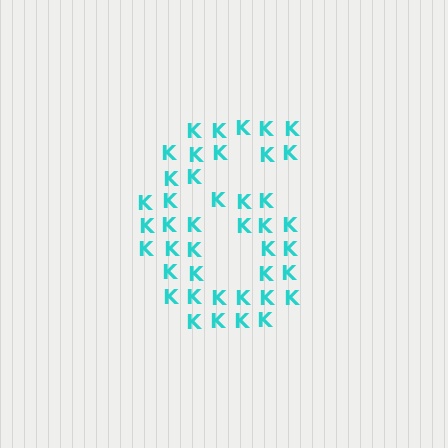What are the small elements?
The small elements are letter K's.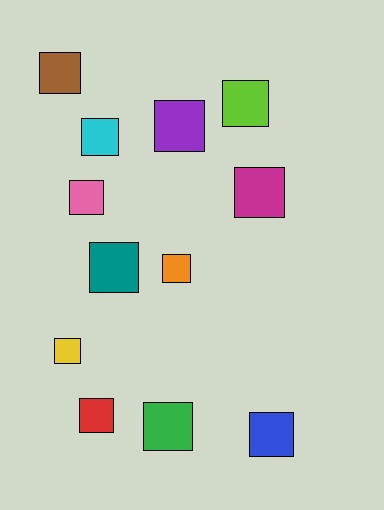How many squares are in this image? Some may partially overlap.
There are 12 squares.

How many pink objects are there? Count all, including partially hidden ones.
There is 1 pink object.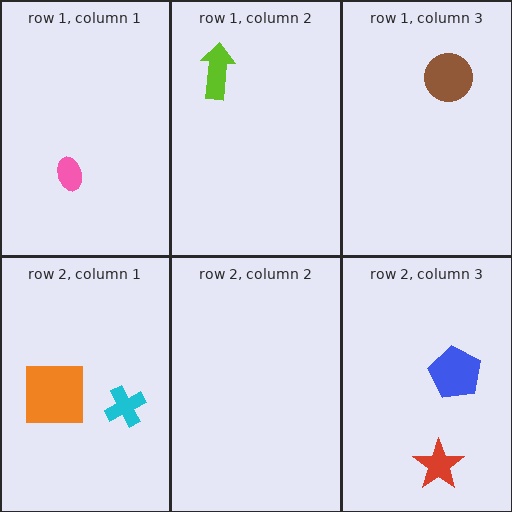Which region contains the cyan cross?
The row 2, column 1 region.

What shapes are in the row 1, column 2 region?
The lime arrow.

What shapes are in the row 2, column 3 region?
The blue pentagon, the red star.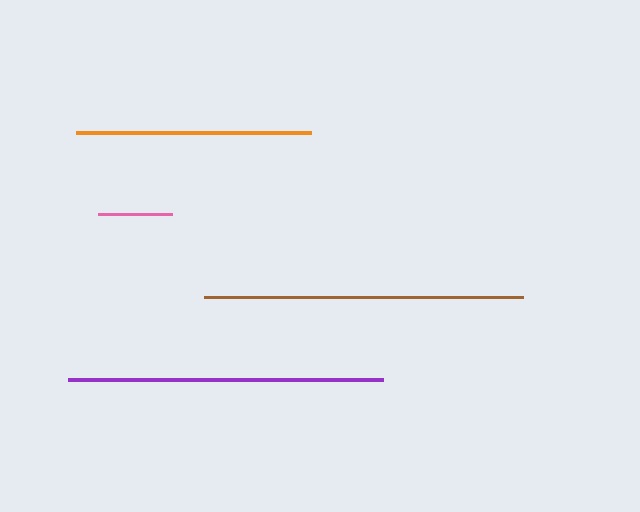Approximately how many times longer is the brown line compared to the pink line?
The brown line is approximately 4.3 times the length of the pink line.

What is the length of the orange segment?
The orange segment is approximately 235 pixels long.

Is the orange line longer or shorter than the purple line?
The purple line is longer than the orange line.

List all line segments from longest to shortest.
From longest to shortest: brown, purple, orange, pink.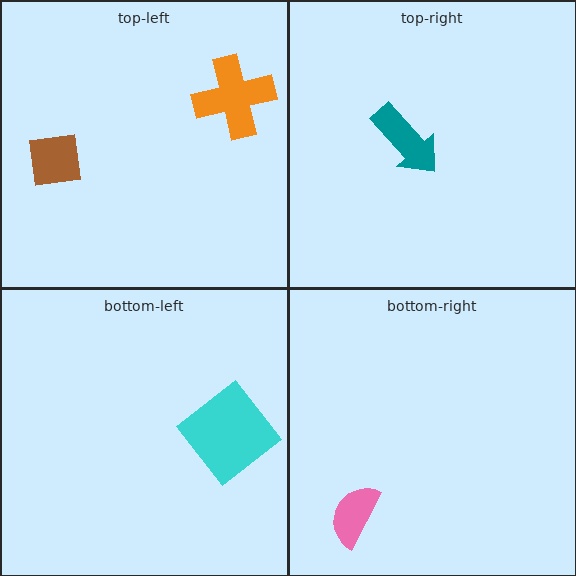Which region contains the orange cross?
The top-left region.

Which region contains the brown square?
The top-left region.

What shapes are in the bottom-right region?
The pink semicircle.